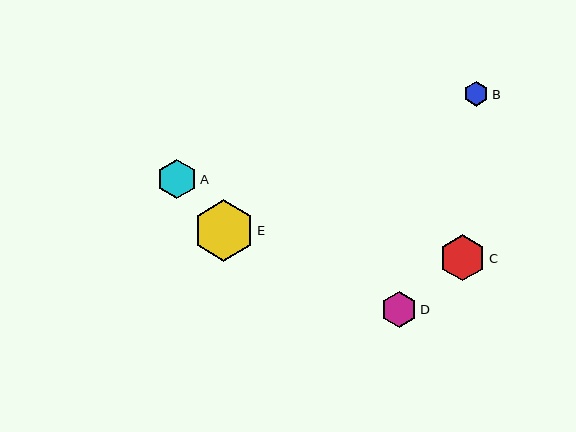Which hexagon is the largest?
Hexagon E is the largest with a size of approximately 61 pixels.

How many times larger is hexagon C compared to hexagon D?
Hexagon C is approximately 1.3 times the size of hexagon D.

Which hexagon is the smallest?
Hexagon B is the smallest with a size of approximately 25 pixels.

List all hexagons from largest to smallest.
From largest to smallest: E, C, A, D, B.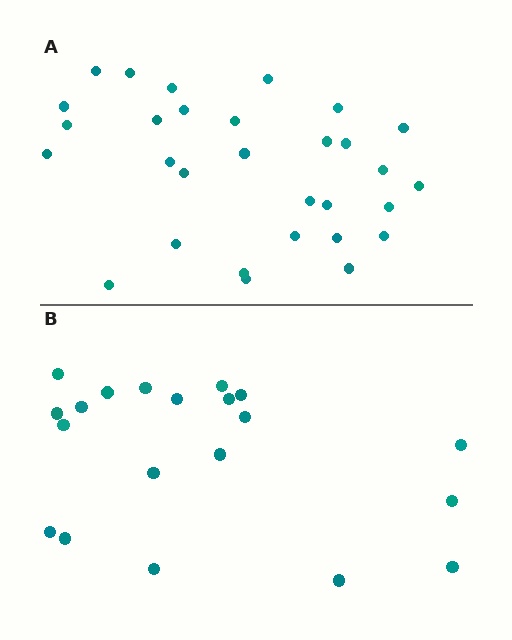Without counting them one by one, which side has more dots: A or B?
Region A (the top region) has more dots.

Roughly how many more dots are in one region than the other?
Region A has roughly 10 or so more dots than region B.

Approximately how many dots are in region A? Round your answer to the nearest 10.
About 30 dots.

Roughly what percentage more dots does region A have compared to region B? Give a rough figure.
About 50% more.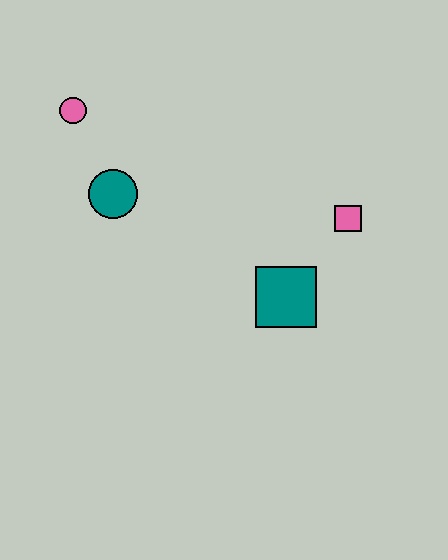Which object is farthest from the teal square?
The pink circle is farthest from the teal square.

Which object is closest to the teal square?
The pink square is closest to the teal square.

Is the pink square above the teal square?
Yes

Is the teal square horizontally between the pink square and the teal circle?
Yes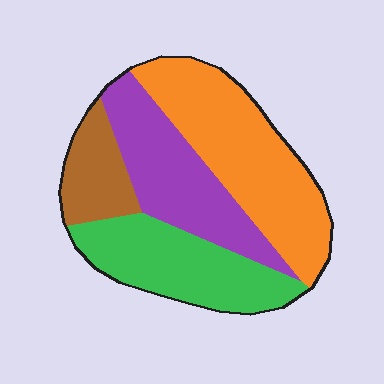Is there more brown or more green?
Green.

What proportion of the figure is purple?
Purple covers about 25% of the figure.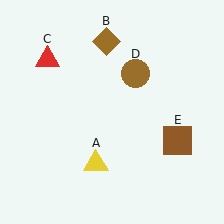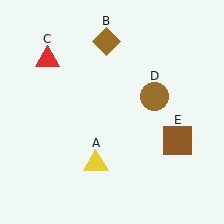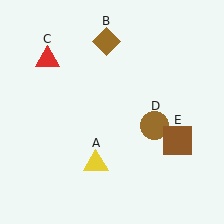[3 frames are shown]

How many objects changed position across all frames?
1 object changed position: brown circle (object D).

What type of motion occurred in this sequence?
The brown circle (object D) rotated clockwise around the center of the scene.